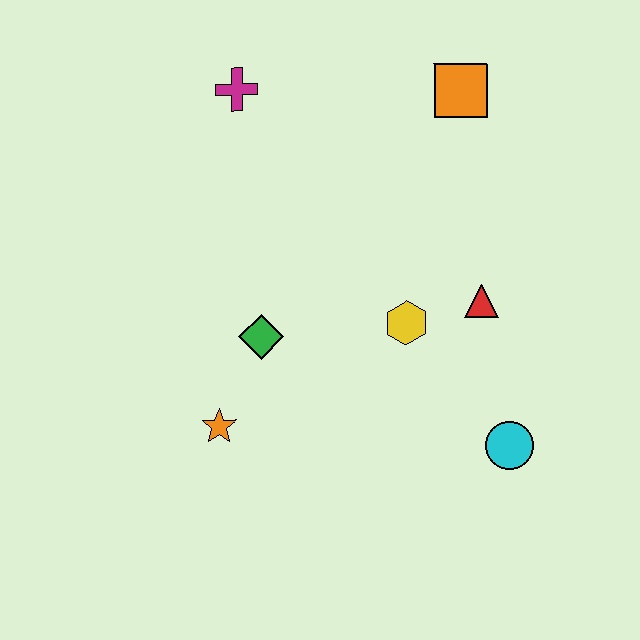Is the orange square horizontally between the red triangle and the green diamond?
Yes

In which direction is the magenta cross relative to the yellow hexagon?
The magenta cross is above the yellow hexagon.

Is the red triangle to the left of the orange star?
No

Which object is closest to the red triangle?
The yellow hexagon is closest to the red triangle.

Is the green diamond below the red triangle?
Yes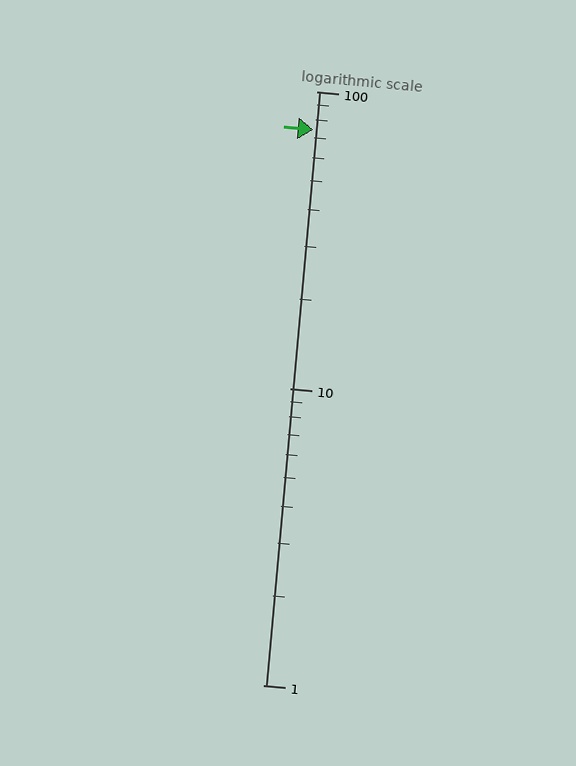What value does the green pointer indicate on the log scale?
The pointer indicates approximately 74.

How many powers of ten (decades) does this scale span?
The scale spans 2 decades, from 1 to 100.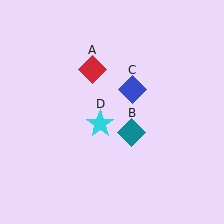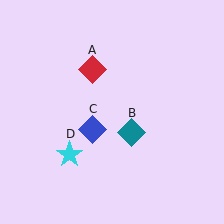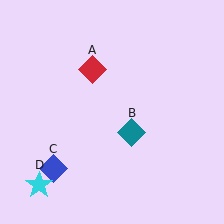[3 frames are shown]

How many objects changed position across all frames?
2 objects changed position: blue diamond (object C), cyan star (object D).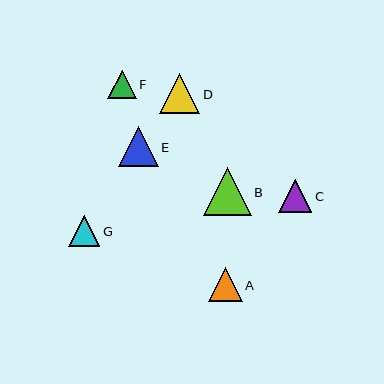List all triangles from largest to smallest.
From largest to smallest: B, D, E, A, C, G, F.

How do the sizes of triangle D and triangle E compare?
Triangle D and triangle E are approximately the same size.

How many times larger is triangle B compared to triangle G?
Triangle B is approximately 1.5 times the size of triangle G.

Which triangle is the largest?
Triangle B is the largest with a size of approximately 48 pixels.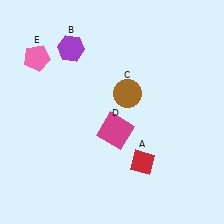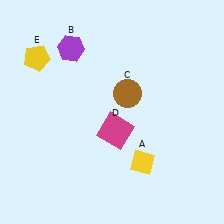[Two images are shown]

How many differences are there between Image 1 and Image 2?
There are 2 differences between the two images.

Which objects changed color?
A changed from red to yellow. E changed from pink to yellow.